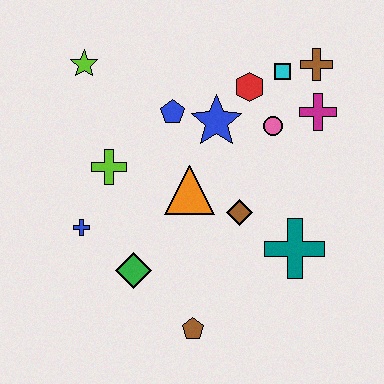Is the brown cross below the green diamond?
No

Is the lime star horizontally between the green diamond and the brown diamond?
No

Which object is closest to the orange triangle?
The brown diamond is closest to the orange triangle.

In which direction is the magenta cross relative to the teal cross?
The magenta cross is above the teal cross.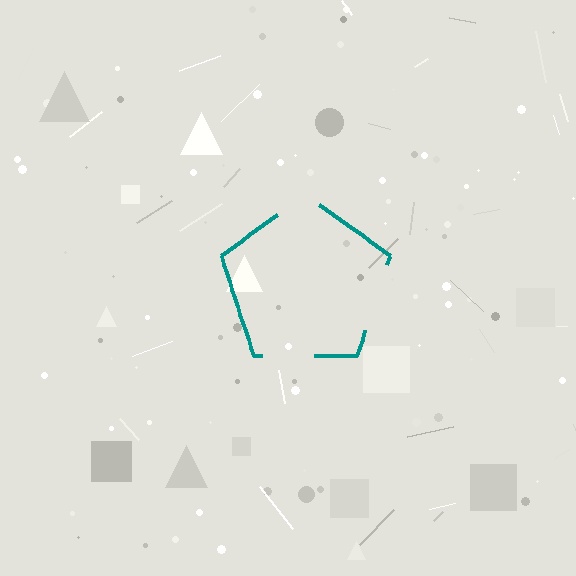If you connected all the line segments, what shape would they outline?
They would outline a pentagon.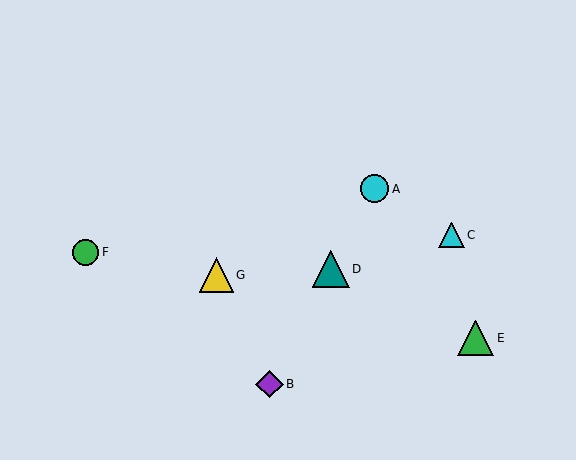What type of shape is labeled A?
Shape A is a cyan circle.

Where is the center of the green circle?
The center of the green circle is at (86, 252).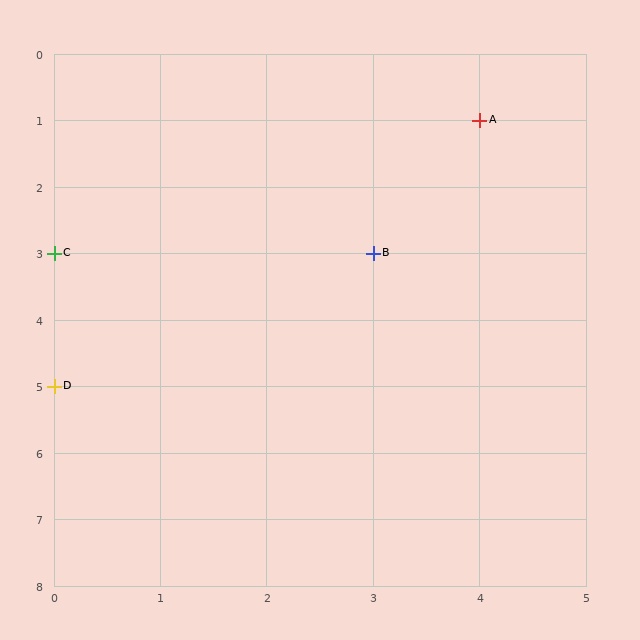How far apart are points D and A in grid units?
Points D and A are 4 columns and 4 rows apart (about 5.7 grid units diagonally).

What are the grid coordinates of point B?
Point B is at grid coordinates (3, 3).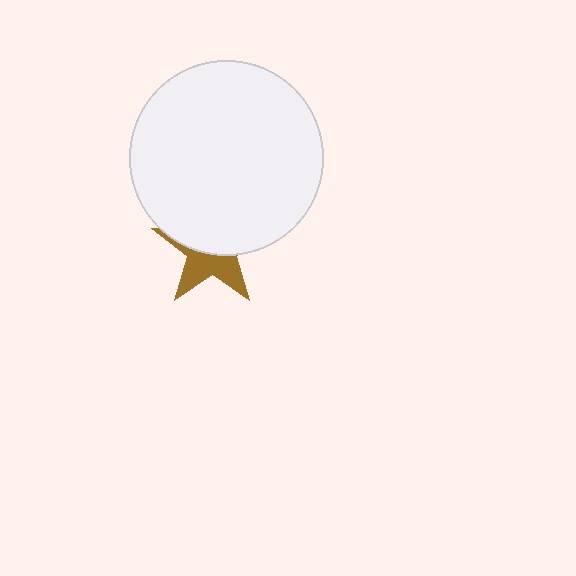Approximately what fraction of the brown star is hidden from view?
Roughly 57% of the brown star is hidden behind the white circle.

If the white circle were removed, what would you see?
You would see the complete brown star.